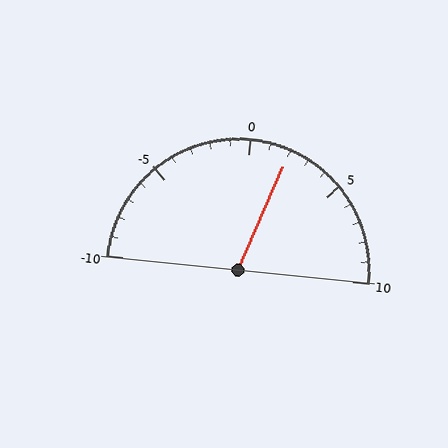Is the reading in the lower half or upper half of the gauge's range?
The reading is in the upper half of the range (-10 to 10).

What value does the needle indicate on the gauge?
The needle indicates approximately 2.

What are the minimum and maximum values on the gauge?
The gauge ranges from -10 to 10.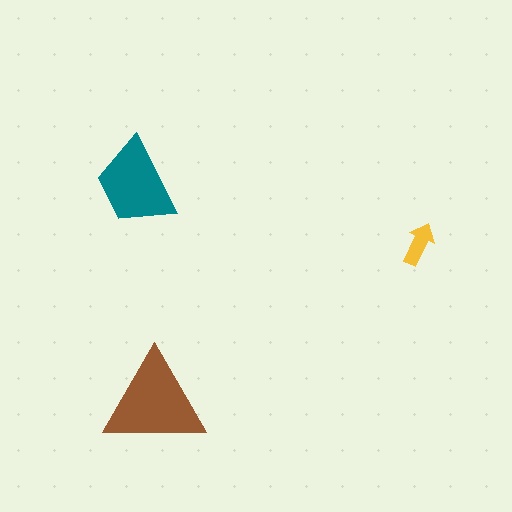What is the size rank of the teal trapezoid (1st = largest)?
2nd.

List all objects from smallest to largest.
The yellow arrow, the teal trapezoid, the brown triangle.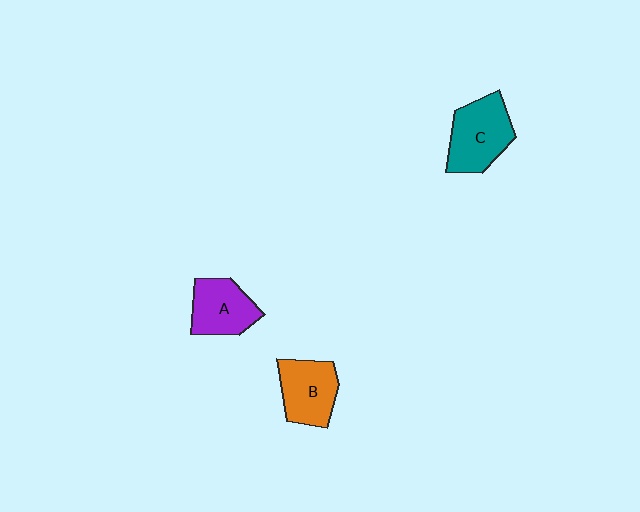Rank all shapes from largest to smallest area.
From largest to smallest: C (teal), B (orange), A (purple).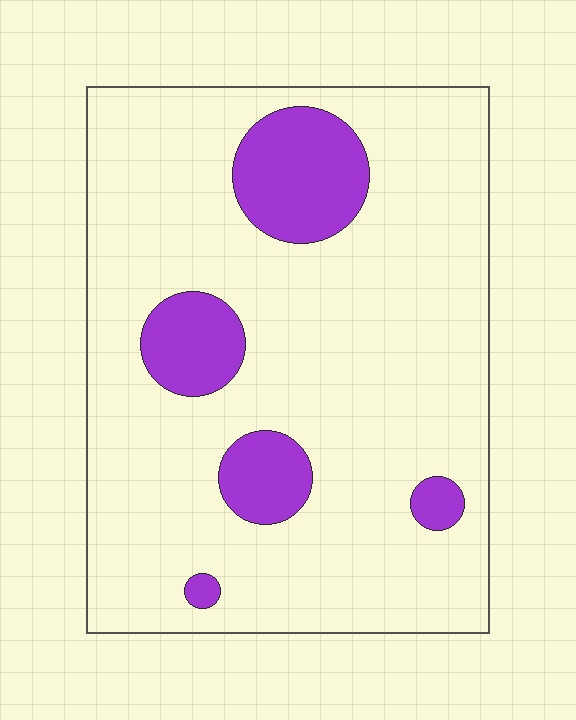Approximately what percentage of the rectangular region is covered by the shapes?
Approximately 15%.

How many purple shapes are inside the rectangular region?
5.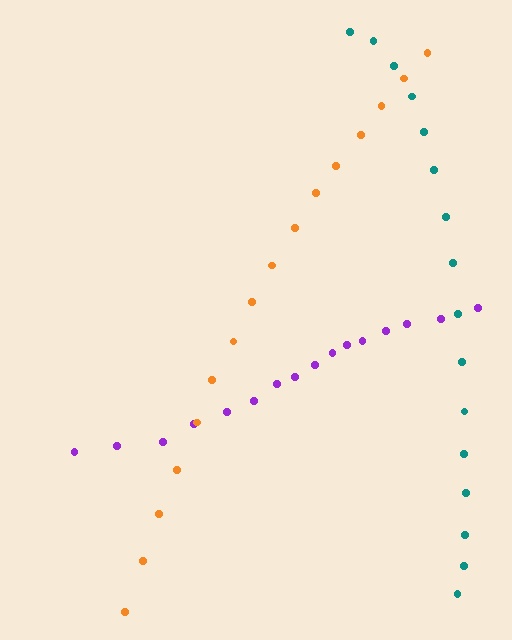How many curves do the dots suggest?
There are 3 distinct paths.